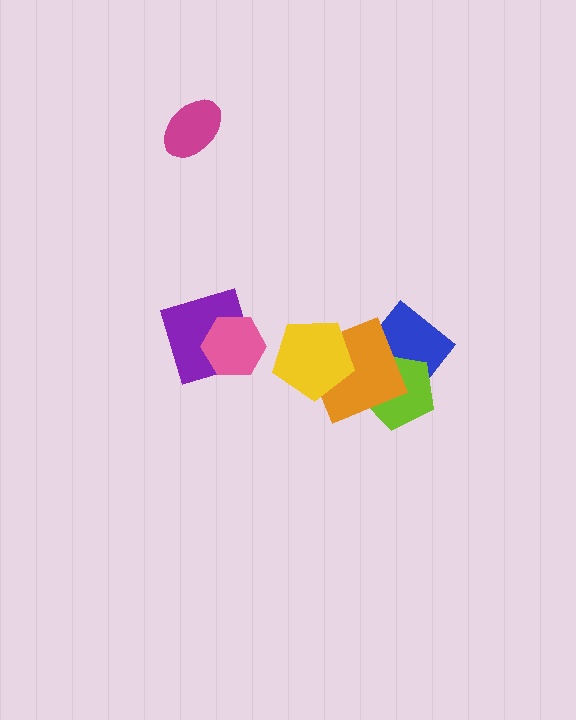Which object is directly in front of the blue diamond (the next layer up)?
The lime pentagon is directly in front of the blue diamond.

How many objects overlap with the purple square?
1 object overlaps with the purple square.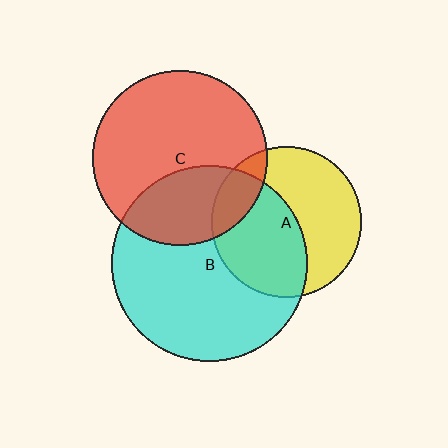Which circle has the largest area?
Circle B (cyan).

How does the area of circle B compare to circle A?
Approximately 1.7 times.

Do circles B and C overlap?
Yes.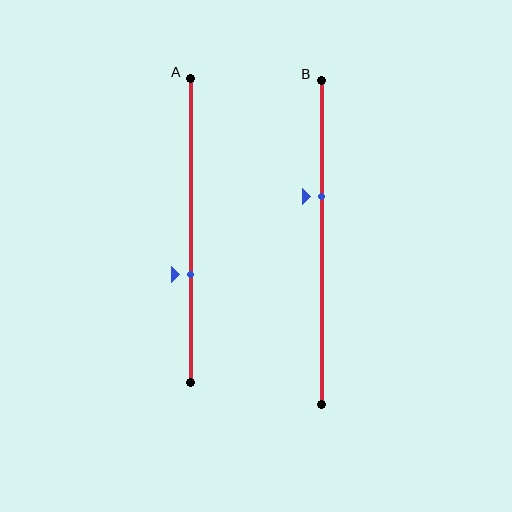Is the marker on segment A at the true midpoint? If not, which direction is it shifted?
No, the marker on segment A is shifted downward by about 14% of the segment length.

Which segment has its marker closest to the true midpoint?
Segment A has its marker closest to the true midpoint.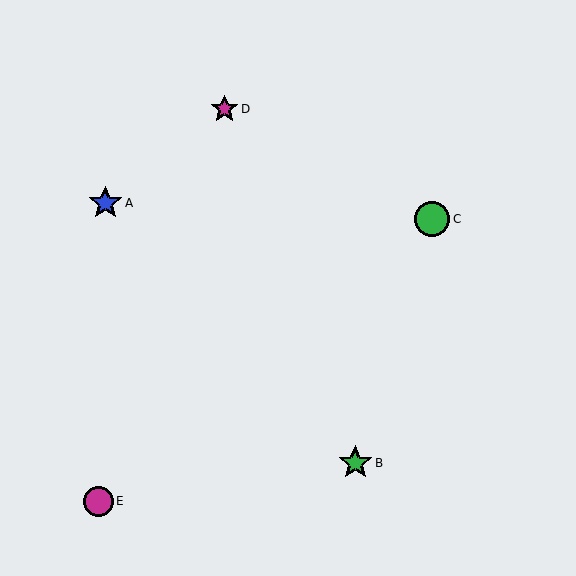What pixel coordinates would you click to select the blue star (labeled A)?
Click at (105, 203) to select the blue star A.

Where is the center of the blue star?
The center of the blue star is at (105, 203).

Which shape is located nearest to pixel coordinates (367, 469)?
The green star (labeled B) at (355, 463) is nearest to that location.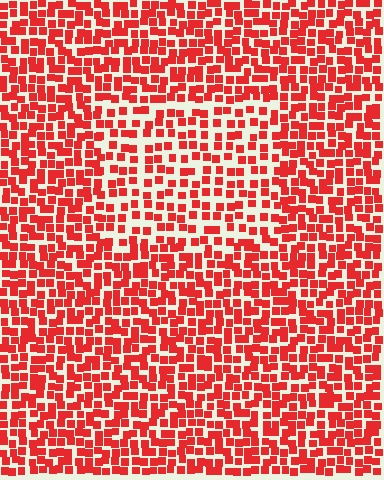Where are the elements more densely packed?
The elements are more densely packed outside the rectangle boundary.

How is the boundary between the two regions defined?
The boundary is defined by a change in element density (approximately 1.6x ratio). All elements are the same color, size, and shape.